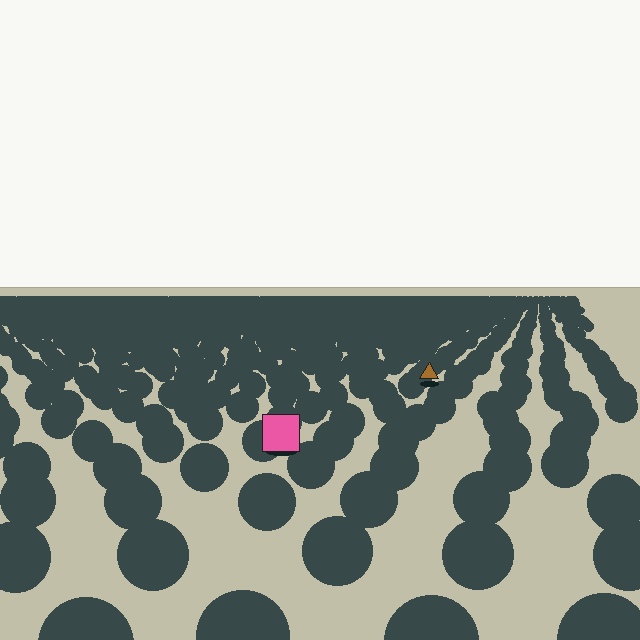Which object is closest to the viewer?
The pink square is closest. The texture marks near it are larger and more spread out.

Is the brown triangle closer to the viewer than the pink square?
No. The pink square is closer — you can tell from the texture gradient: the ground texture is coarser near it.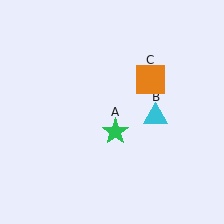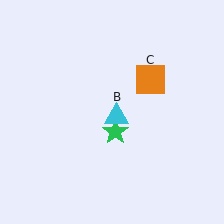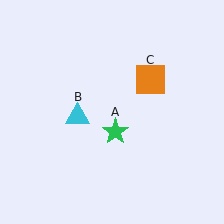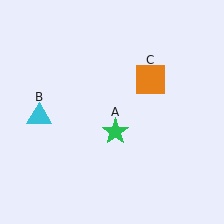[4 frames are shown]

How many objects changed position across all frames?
1 object changed position: cyan triangle (object B).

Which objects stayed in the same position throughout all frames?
Green star (object A) and orange square (object C) remained stationary.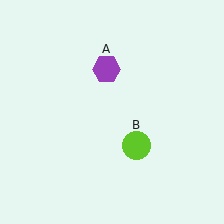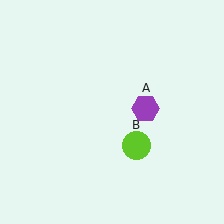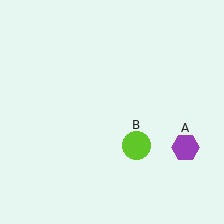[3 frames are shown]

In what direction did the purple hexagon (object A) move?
The purple hexagon (object A) moved down and to the right.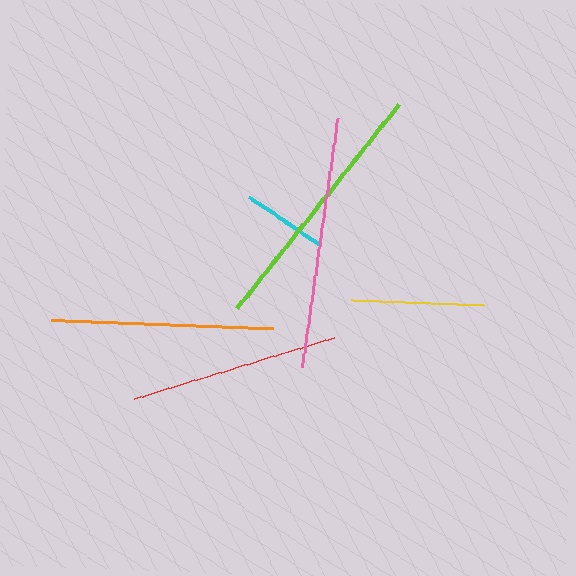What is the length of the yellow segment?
The yellow segment is approximately 133 pixels long.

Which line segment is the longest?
The lime line is the longest at approximately 260 pixels.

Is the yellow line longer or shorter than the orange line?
The orange line is longer than the yellow line.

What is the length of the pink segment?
The pink segment is approximately 251 pixels long.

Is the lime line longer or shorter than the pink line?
The lime line is longer than the pink line.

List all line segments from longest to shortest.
From longest to shortest: lime, pink, orange, red, yellow, cyan.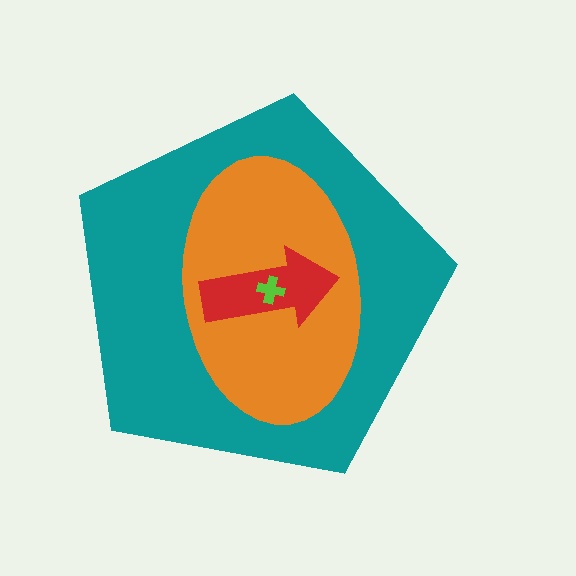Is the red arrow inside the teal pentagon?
Yes.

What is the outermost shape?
The teal pentagon.